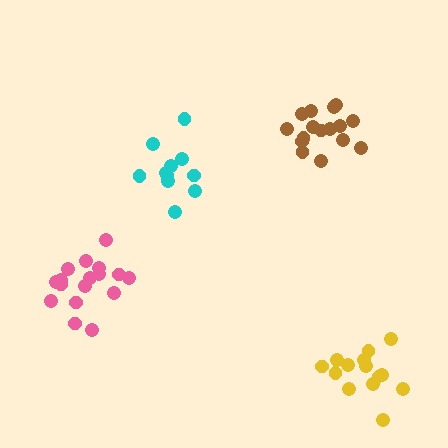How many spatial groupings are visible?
There are 4 spatial groupings.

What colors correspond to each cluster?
The clusters are colored: cyan, brown, yellow, pink.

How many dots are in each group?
Group 1: 11 dots, Group 2: 16 dots, Group 3: 14 dots, Group 4: 17 dots (58 total).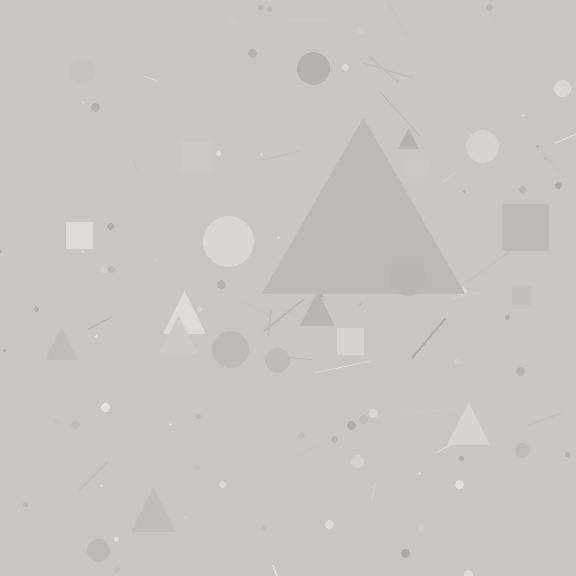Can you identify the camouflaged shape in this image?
The camouflaged shape is a triangle.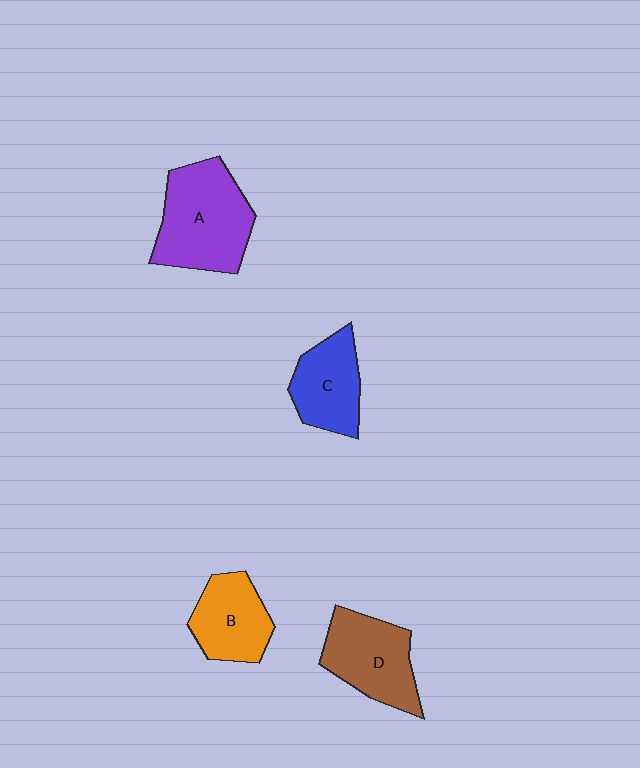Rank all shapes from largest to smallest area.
From largest to smallest: A (purple), D (brown), B (orange), C (blue).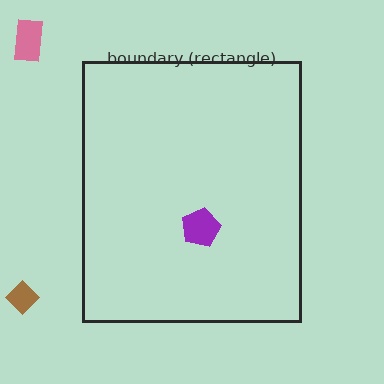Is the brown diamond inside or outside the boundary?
Outside.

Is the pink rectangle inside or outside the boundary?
Outside.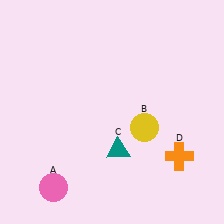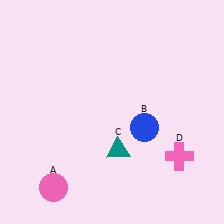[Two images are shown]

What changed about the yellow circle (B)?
In Image 1, B is yellow. In Image 2, it changed to blue.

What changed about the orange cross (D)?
In Image 1, D is orange. In Image 2, it changed to pink.